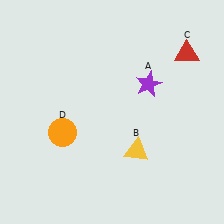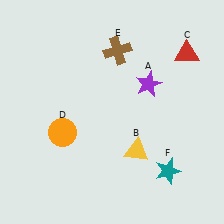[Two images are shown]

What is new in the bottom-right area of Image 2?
A teal star (F) was added in the bottom-right area of Image 2.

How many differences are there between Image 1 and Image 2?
There are 2 differences between the two images.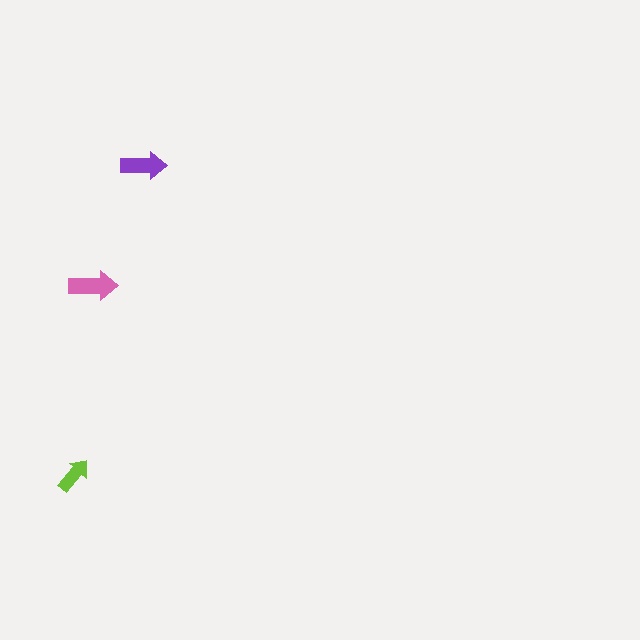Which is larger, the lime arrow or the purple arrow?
The purple one.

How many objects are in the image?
There are 3 objects in the image.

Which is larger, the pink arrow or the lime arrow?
The pink one.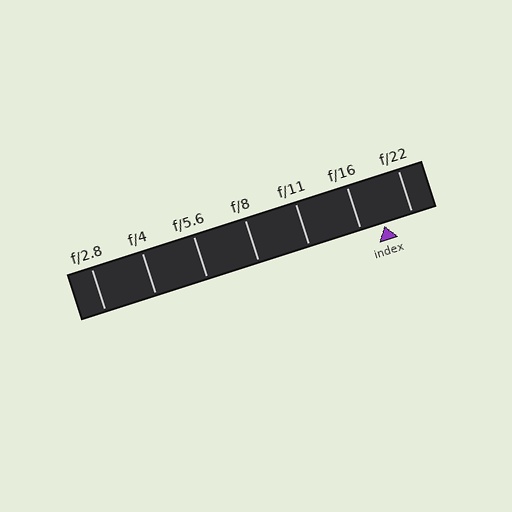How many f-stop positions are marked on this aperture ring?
There are 7 f-stop positions marked.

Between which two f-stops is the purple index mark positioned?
The index mark is between f/16 and f/22.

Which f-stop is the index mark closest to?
The index mark is closest to f/16.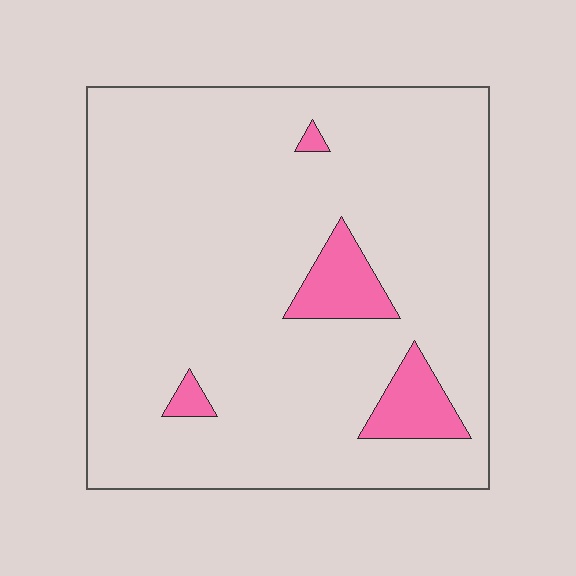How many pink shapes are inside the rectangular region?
4.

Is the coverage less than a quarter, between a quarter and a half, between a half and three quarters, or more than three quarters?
Less than a quarter.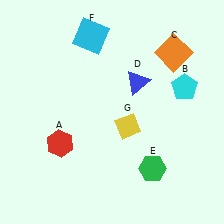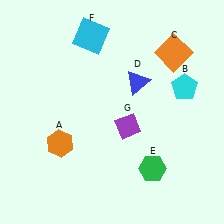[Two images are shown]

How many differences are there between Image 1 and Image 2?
There are 2 differences between the two images.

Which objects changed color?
A changed from red to orange. G changed from yellow to purple.